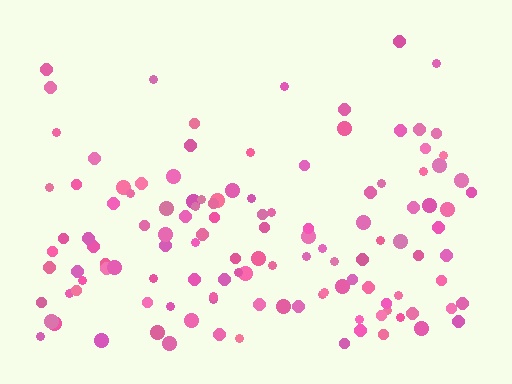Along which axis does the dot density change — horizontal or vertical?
Vertical.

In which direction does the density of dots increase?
From top to bottom, with the bottom side densest.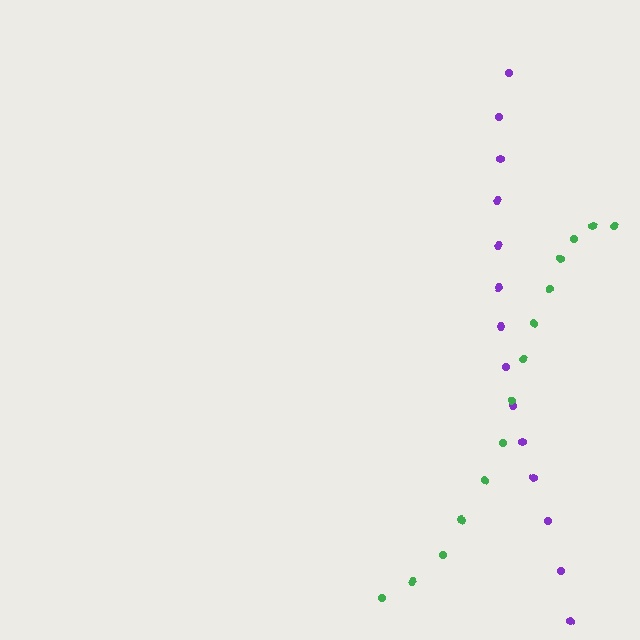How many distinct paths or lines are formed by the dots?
There are 2 distinct paths.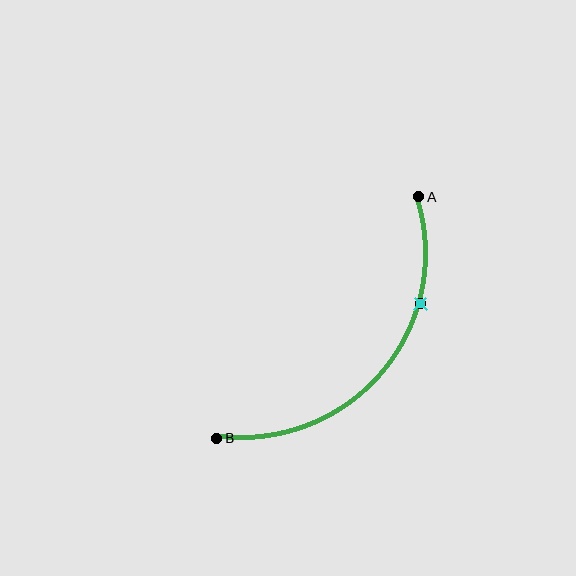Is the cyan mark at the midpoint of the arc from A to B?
No. The cyan mark lies on the arc but is closer to endpoint A. The arc midpoint would be at the point on the curve equidistant along the arc from both A and B.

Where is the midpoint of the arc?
The arc midpoint is the point on the curve farthest from the straight line joining A and B. It sits below and to the right of that line.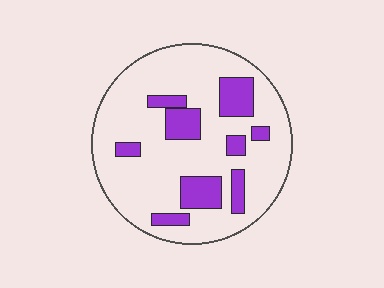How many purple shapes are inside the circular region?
9.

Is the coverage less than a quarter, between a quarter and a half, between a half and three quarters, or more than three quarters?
Less than a quarter.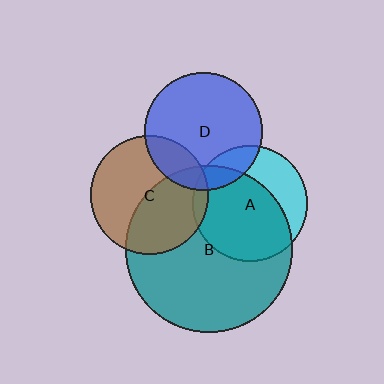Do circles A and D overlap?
Yes.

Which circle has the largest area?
Circle B (teal).